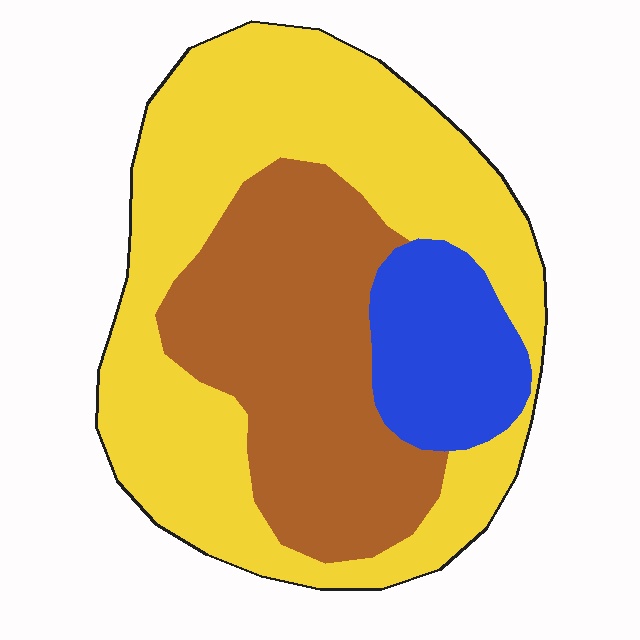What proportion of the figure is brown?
Brown takes up about one third (1/3) of the figure.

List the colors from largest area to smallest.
From largest to smallest: yellow, brown, blue.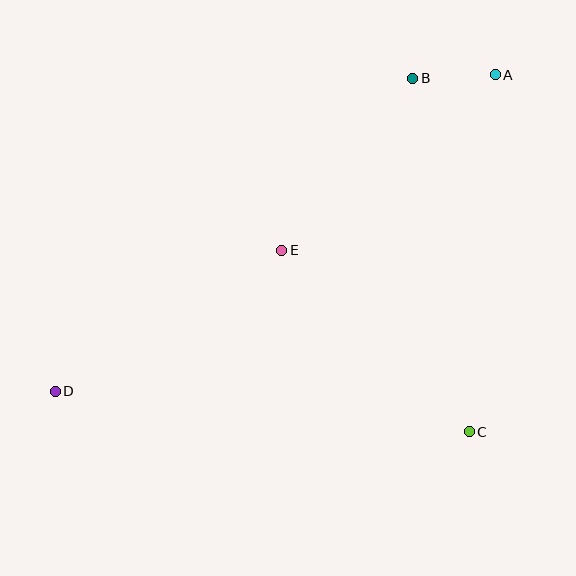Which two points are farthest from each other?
Points A and D are farthest from each other.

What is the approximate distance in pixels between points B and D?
The distance between B and D is approximately 476 pixels.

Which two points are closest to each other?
Points A and B are closest to each other.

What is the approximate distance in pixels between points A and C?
The distance between A and C is approximately 358 pixels.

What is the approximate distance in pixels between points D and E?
The distance between D and E is approximately 267 pixels.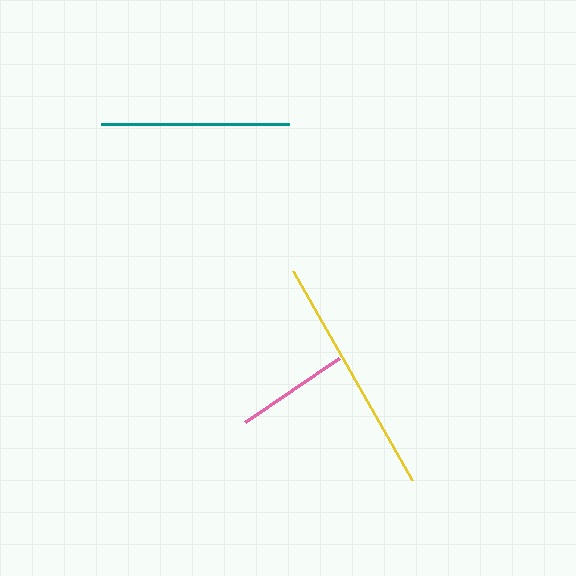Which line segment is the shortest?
The pink line is the shortest at approximately 114 pixels.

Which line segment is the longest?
The yellow line is the longest at approximately 240 pixels.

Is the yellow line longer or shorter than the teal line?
The yellow line is longer than the teal line.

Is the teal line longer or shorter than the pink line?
The teal line is longer than the pink line.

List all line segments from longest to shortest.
From longest to shortest: yellow, teal, pink.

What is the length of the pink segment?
The pink segment is approximately 114 pixels long.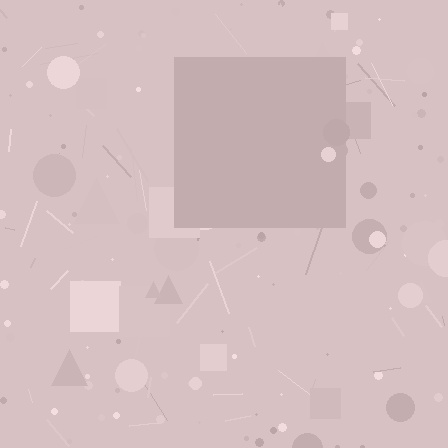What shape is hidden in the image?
A square is hidden in the image.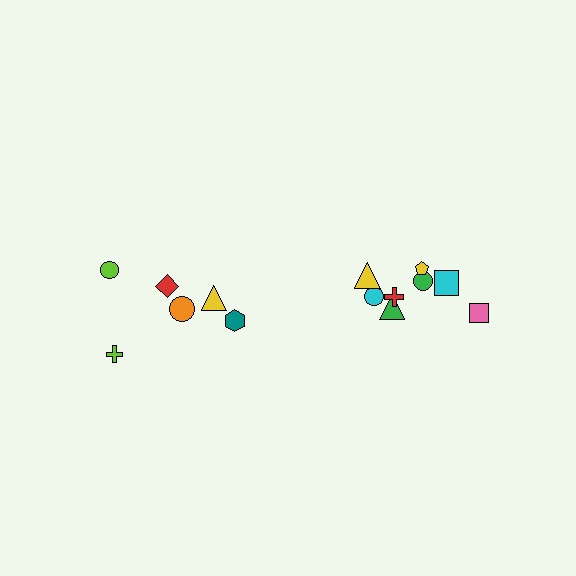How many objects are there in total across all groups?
There are 14 objects.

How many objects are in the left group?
There are 6 objects.